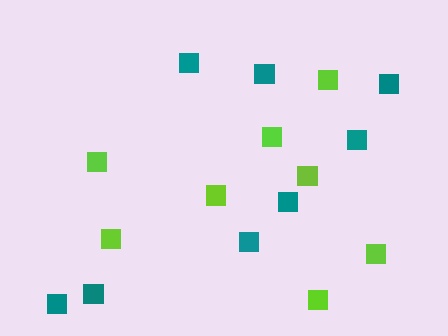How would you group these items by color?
There are 2 groups: one group of lime squares (8) and one group of teal squares (8).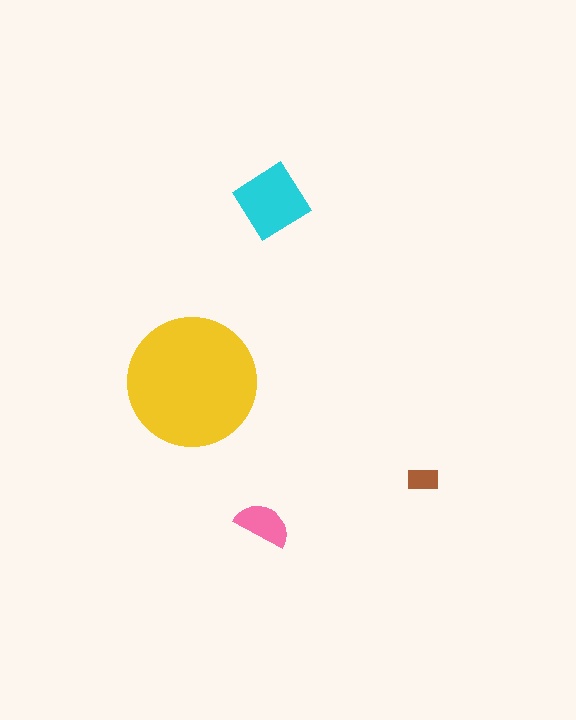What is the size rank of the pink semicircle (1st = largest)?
3rd.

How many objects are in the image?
There are 4 objects in the image.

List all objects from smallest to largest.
The brown rectangle, the pink semicircle, the cyan diamond, the yellow circle.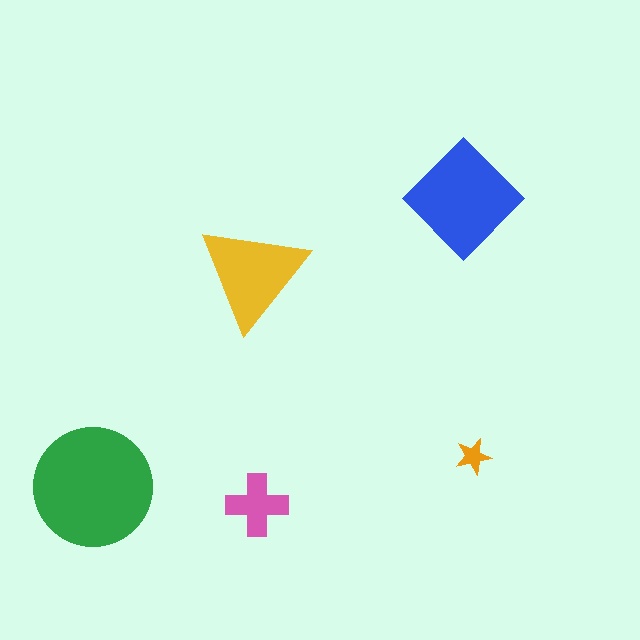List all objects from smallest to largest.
The orange star, the pink cross, the yellow triangle, the blue diamond, the green circle.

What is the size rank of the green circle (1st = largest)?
1st.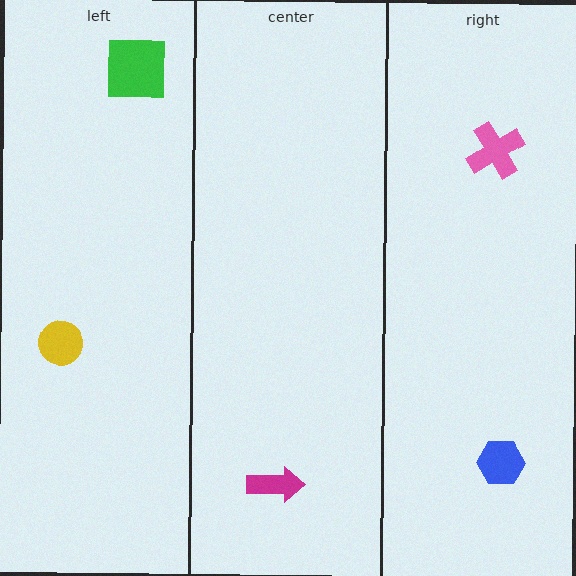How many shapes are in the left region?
2.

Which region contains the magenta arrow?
The center region.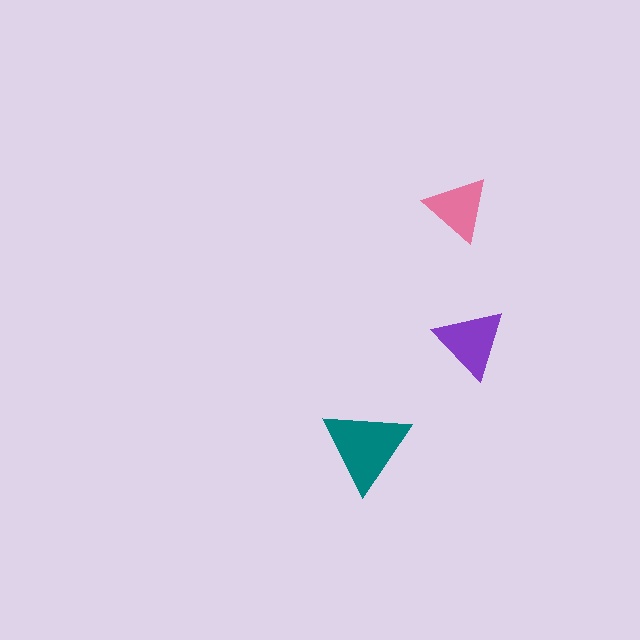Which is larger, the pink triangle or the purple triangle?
The purple one.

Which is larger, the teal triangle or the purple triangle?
The teal one.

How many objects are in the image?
There are 3 objects in the image.